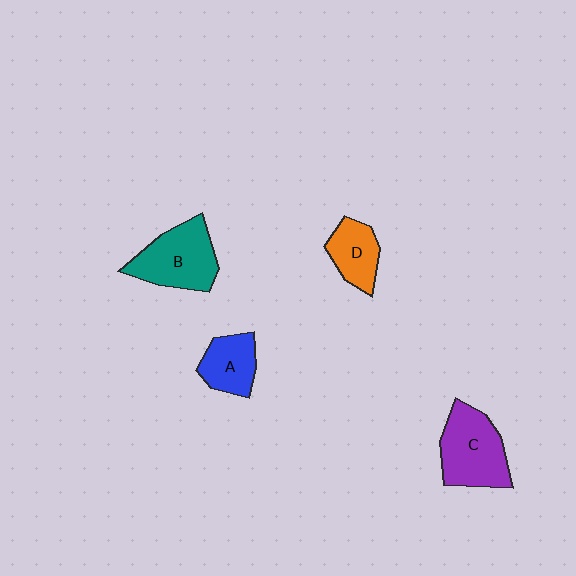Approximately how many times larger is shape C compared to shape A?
Approximately 1.6 times.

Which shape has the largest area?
Shape C (purple).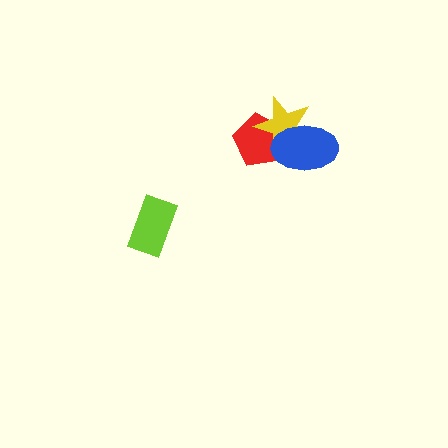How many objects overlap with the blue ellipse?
2 objects overlap with the blue ellipse.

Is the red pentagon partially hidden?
Yes, it is partially covered by another shape.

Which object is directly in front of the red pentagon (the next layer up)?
The yellow star is directly in front of the red pentagon.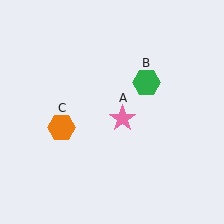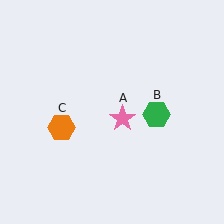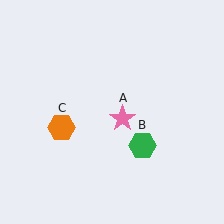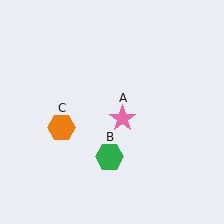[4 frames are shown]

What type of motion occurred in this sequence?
The green hexagon (object B) rotated clockwise around the center of the scene.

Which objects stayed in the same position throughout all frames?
Pink star (object A) and orange hexagon (object C) remained stationary.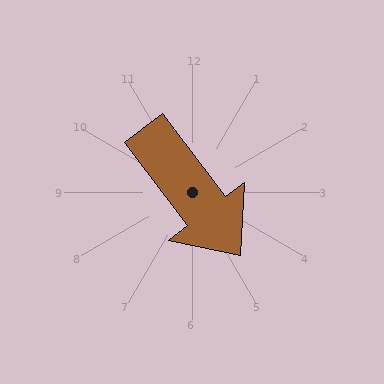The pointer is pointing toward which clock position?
Roughly 5 o'clock.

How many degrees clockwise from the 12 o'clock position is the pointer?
Approximately 143 degrees.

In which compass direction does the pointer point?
Southeast.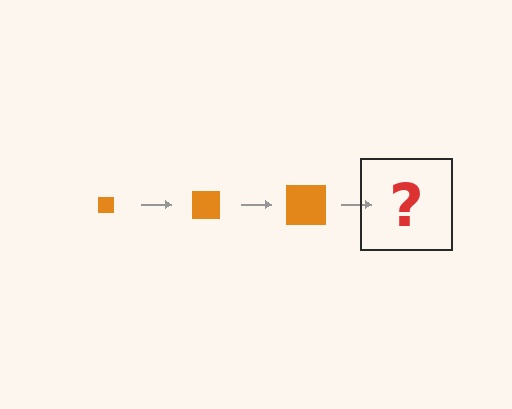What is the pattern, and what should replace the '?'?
The pattern is that the square gets progressively larger each step. The '?' should be an orange square, larger than the previous one.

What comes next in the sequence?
The next element should be an orange square, larger than the previous one.